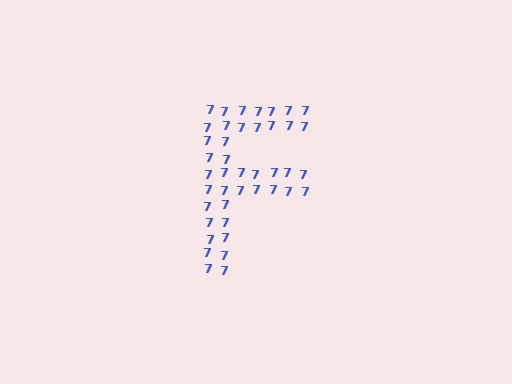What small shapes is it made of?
It is made of small digit 7's.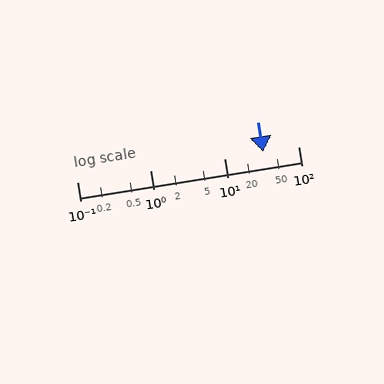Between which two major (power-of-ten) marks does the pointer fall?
The pointer is between 10 and 100.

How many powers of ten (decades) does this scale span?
The scale spans 3 decades, from 0.1 to 100.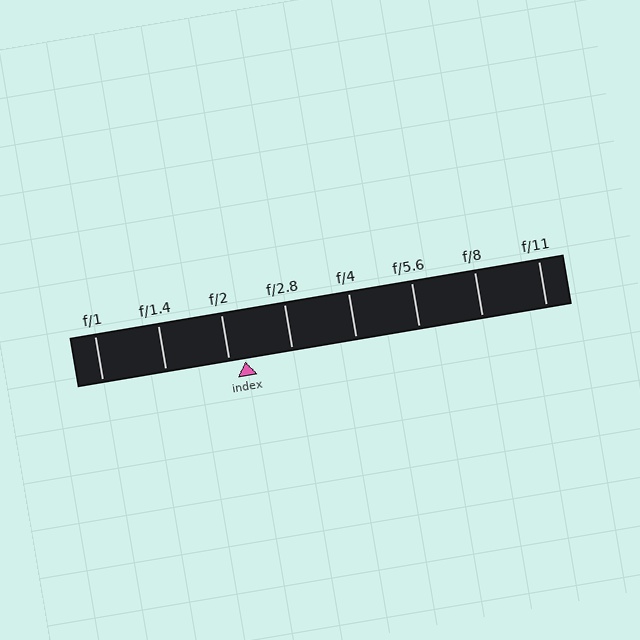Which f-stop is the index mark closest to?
The index mark is closest to f/2.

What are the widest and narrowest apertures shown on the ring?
The widest aperture shown is f/1 and the narrowest is f/11.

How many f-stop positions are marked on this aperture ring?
There are 8 f-stop positions marked.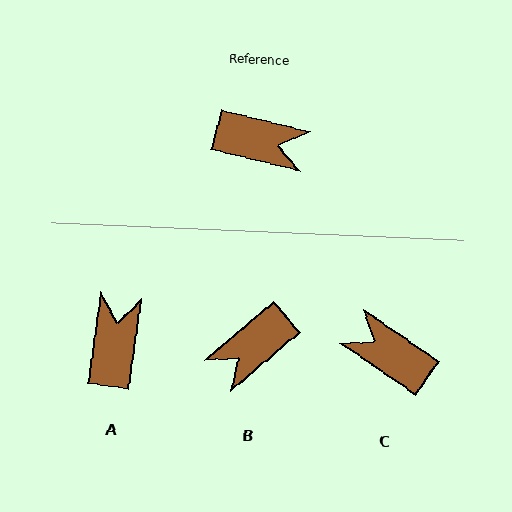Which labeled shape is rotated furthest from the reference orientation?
C, about 159 degrees away.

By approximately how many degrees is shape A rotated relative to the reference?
Approximately 96 degrees counter-clockwise.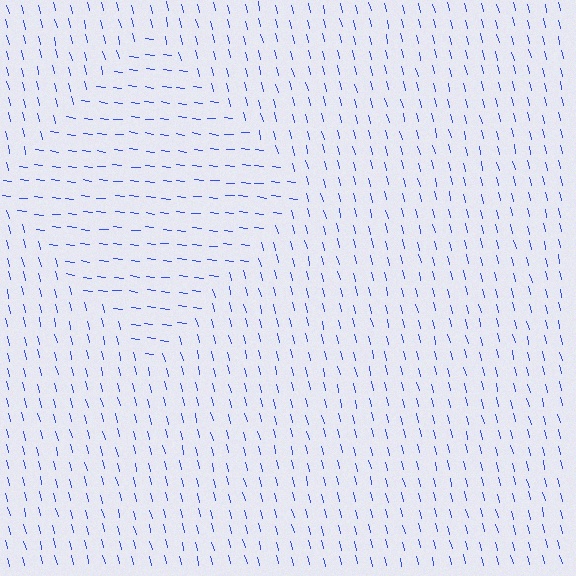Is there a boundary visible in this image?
Yes, there is a texture boundary formed by a change in line orientation.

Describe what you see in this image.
The image is filled with small blue line segments. A diamond region in the image has lines oriented differently from the surrounding lines, creating a visible texture boundary.